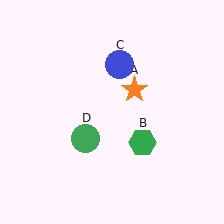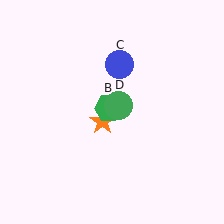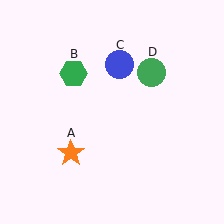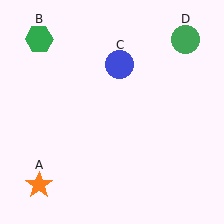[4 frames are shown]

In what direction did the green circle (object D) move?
The green circle (object D) moved up and to the right.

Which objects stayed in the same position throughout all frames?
Blue circle (object C) remained stationary.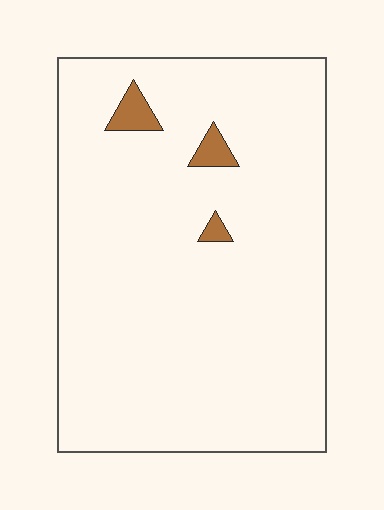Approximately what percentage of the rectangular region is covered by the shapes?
Approximately 5%.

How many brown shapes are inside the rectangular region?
3.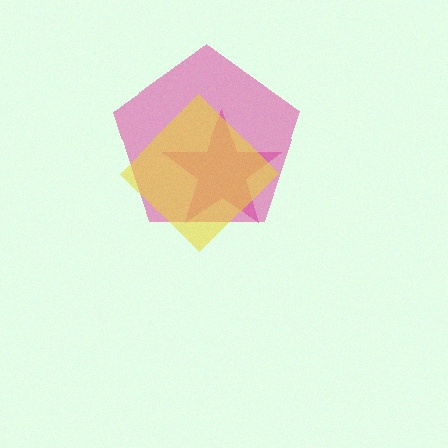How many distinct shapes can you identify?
There are 3 distinct shapes: a magenta star, a pink pentagon, a yellow diamond.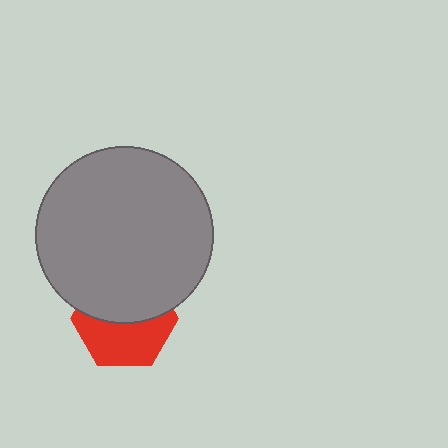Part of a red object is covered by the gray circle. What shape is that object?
It is a hexagon.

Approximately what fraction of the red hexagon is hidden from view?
Roughly 50% of the red hexagon is hidden behind the gray circle.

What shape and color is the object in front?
The object in front is a gray circle.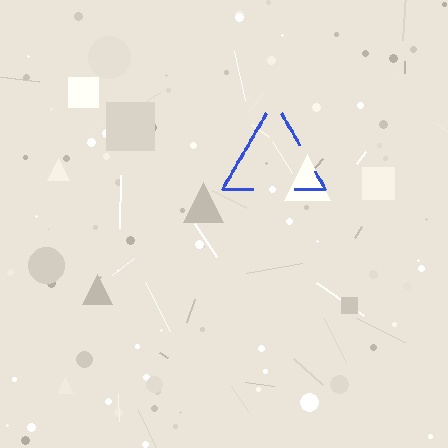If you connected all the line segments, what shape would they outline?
They would outline a triangle.